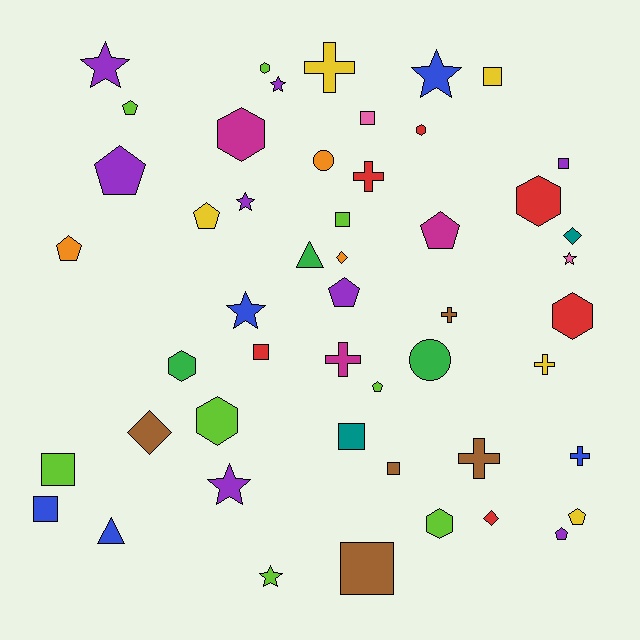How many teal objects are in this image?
There are 2 teal objects.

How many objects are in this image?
There are 50 objects.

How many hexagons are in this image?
There are 8 hexagons.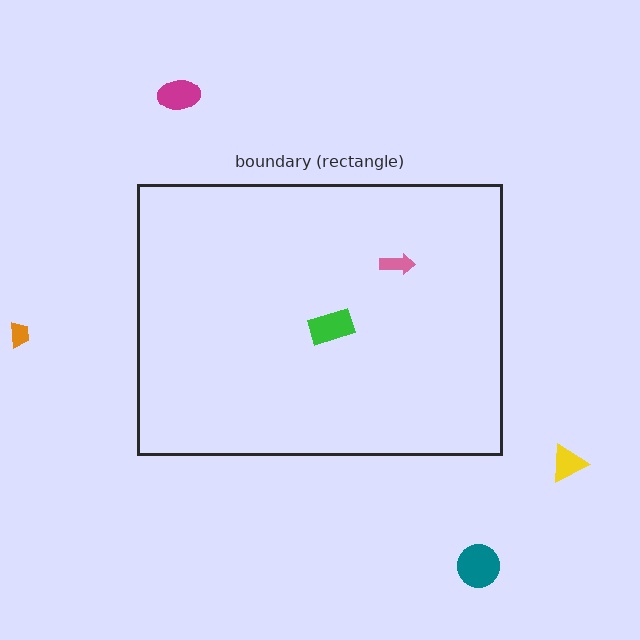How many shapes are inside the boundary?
2 inside, 4 outside.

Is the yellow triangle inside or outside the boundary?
Outside.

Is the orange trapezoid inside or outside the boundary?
Outside.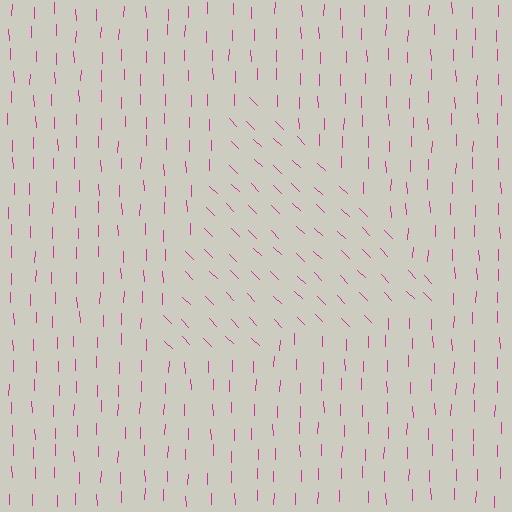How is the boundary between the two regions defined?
The boundary is defined purely by a change in line orientation (approximately 45 degrees difference). All lines are the same color and thickness.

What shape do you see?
I see a triangle.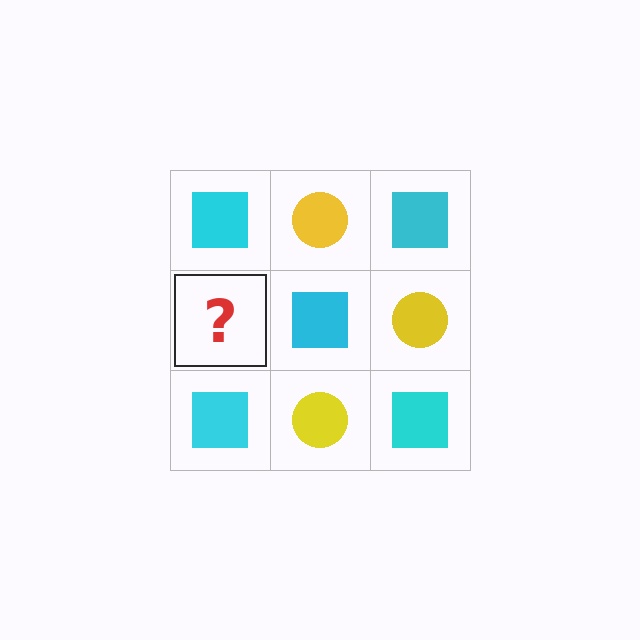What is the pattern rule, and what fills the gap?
The rule is that it alternates cyan square and yellow circle in a checkerboard pattern. The gap should be filled with a yellow circle.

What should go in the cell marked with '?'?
The missing cell should contain a yellow circle.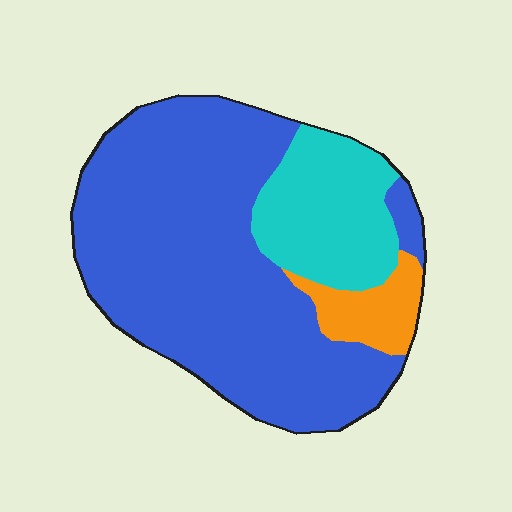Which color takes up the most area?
Blue, at roughly 70%.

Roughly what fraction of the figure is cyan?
Cyan covers around 20% of the figure.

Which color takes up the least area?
Orange, at roughly 10%.